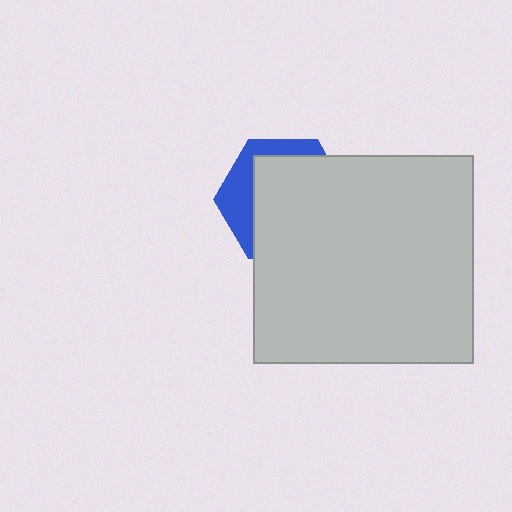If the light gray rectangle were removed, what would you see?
You would see the complete blue hexagon.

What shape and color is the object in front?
The object in front is a light gray rectangle.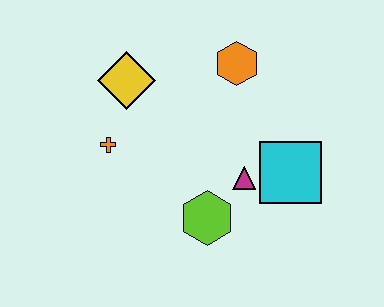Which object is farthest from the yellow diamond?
The cyan square is farthest from the yellow diamond.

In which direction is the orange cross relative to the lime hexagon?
The orange cross is to the left of the lime hexagon.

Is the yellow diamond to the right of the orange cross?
Yes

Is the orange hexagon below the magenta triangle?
No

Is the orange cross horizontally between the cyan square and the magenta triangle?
No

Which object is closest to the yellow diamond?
The orange cross is closest to the yellow diamond.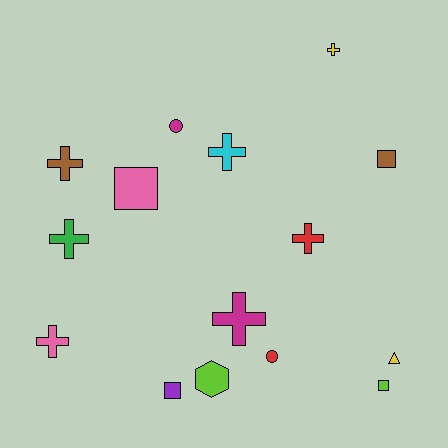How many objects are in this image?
There are 15 objects.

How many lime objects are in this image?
There are 2 lime objects.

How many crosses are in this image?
There are 7 crosses.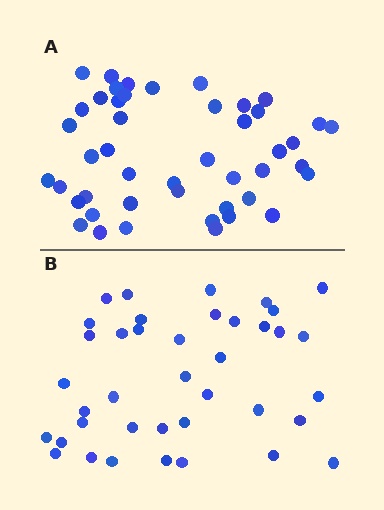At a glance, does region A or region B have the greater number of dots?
Region A (the top region) has more dots.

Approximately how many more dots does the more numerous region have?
Region A has roughly 8 or so more dots than region B.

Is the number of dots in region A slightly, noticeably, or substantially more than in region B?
Region A has only slightly more — the two regions are fairly close. The ratio is roughly 1.2 to 1.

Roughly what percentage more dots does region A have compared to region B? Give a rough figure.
About 20% more.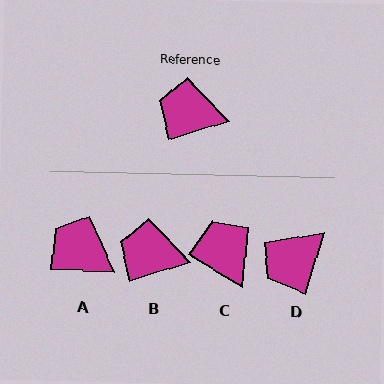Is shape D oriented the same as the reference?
No, it is off by about 55 degrees.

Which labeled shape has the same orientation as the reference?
B.